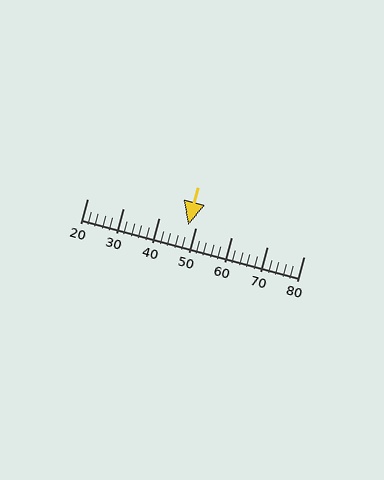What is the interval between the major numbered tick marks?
The major tick marks are spaced 10 units apart.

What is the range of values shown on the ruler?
The ruler shows values from 20 to 80.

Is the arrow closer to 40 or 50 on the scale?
The arrow is closer to 50.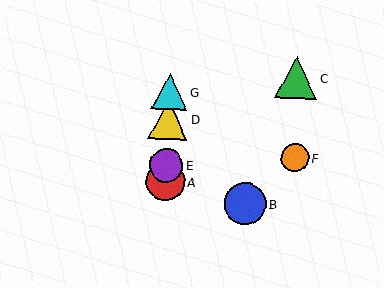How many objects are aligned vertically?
4 objects (A, D, E, G) are aligned vertically.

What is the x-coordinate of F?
Object F is at x≈295.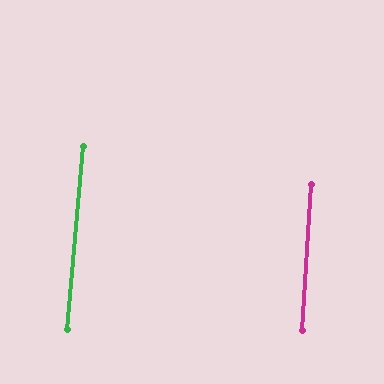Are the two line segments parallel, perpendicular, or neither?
Parallel — their directions differ by only 1.1°.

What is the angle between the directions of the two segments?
Approximately 1 degree.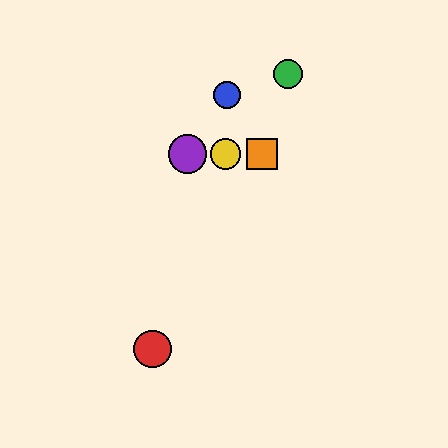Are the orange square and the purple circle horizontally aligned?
Yes, both are at y≈154.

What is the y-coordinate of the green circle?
The green circle is at y≈74.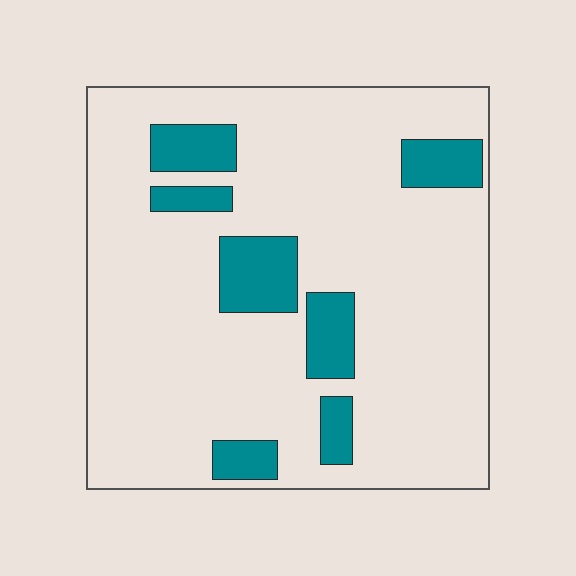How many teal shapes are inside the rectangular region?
7.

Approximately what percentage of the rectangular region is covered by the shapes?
Approximately 15%.